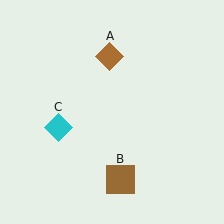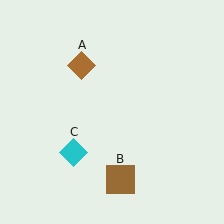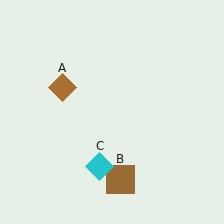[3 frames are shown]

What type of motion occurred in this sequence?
The brown diamond (object A), cyan diamond (object C) rotated counterclockwise around the center of the scene.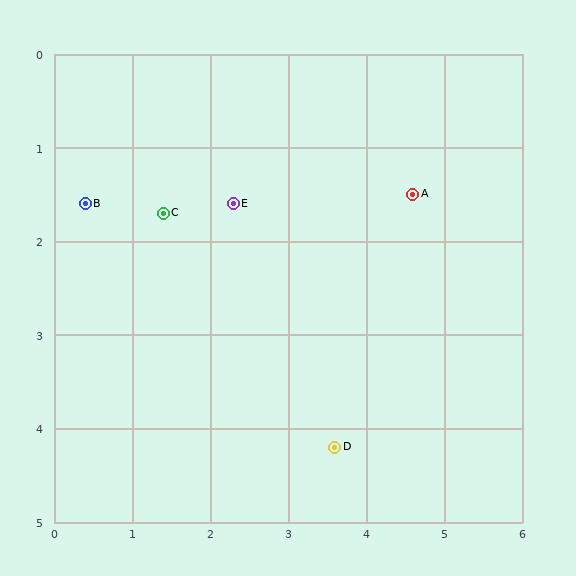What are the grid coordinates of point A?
Point A is at approximately (4.6, 1.5).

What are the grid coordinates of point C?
Point C is at approximately (1.4, 1.7).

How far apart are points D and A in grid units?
Points D and A are about 2.9 grid units apart.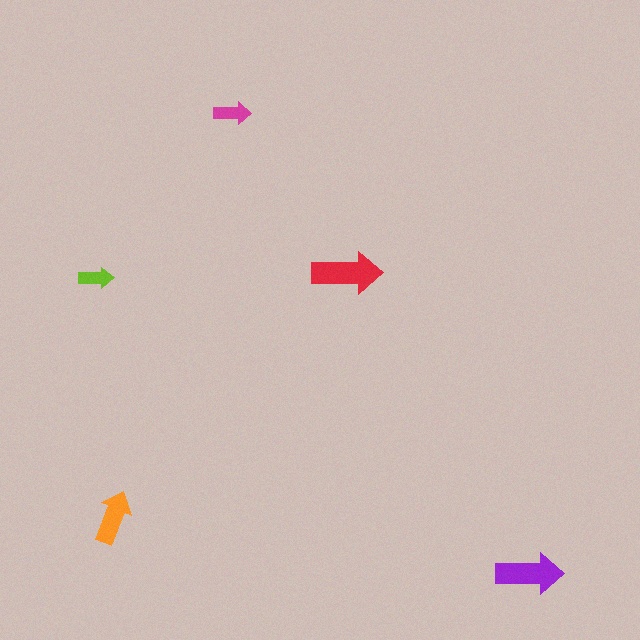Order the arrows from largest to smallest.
the red one, the purple one, the orange one, the magenta one, the lime one.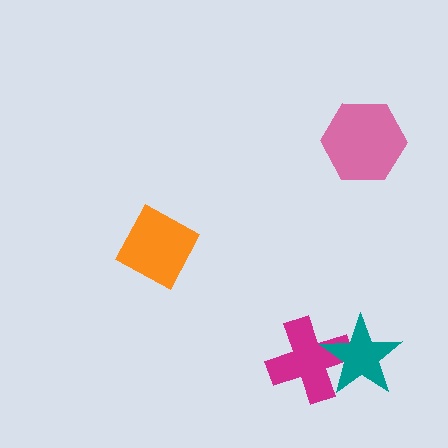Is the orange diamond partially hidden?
No, no other shape covers it.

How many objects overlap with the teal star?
1 object overlaps with the teal star.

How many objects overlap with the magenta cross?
1 object overlaps with the magenta cross.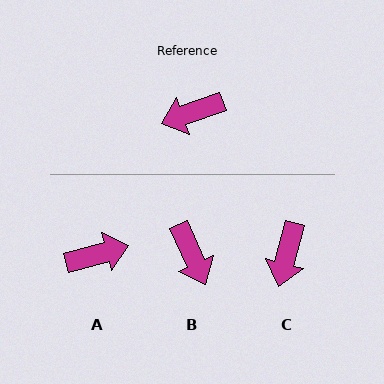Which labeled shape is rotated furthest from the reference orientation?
A, about 176 degrees away.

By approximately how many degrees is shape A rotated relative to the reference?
Approximately 176 degrees counter-clockwise.